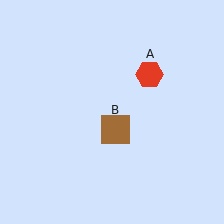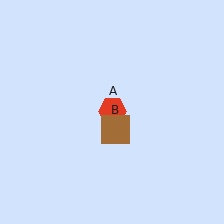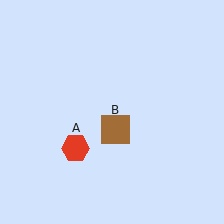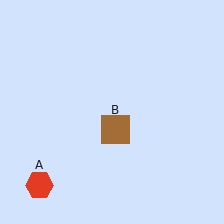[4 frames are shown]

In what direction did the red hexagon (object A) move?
The red hexagon (object A) moved down and to the left.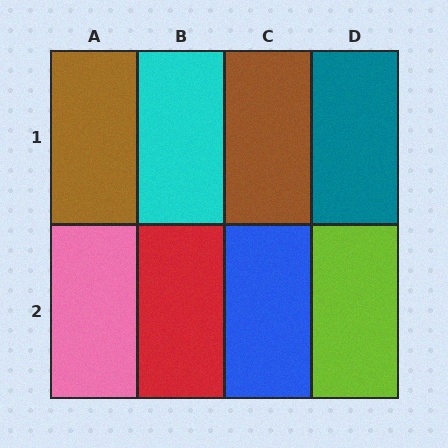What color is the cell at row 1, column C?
Brown.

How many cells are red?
1 cell is red.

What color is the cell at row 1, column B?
Cyan.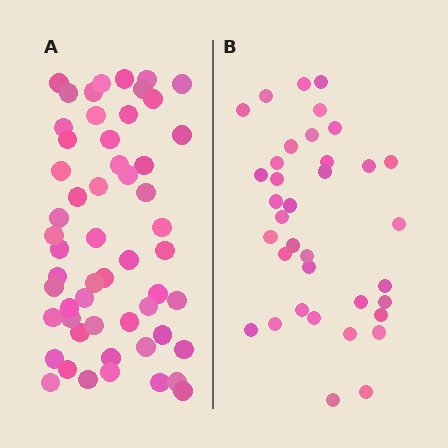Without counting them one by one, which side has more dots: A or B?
Region A (the left region) has more dots.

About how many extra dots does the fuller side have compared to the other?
Region A has approximately 20 more dots than region B.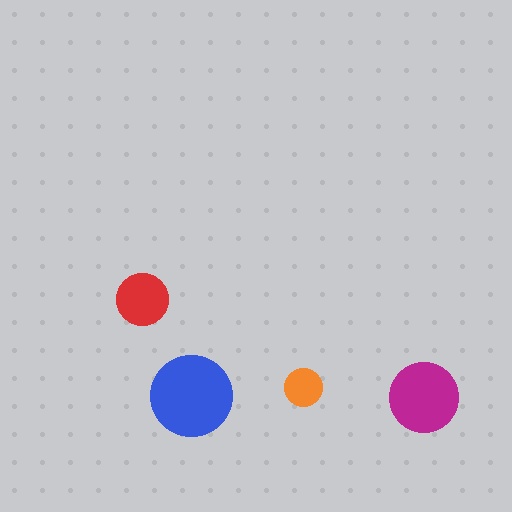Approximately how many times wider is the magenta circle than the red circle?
About 1.5 times wider.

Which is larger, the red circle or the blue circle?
The blue one.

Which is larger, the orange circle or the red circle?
The red one.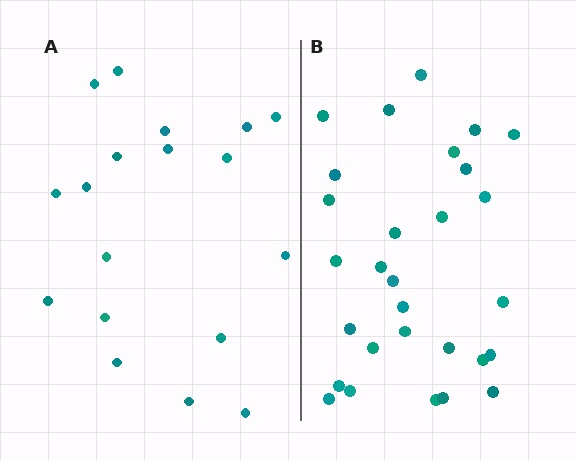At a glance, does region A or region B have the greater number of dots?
Region B (the right region) has more dots.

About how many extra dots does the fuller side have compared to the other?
Region B has roughly 12 or so more dots than region A.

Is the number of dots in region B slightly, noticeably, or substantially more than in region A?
Region B has substantially more. The ratio is roughly 1.6 to 1.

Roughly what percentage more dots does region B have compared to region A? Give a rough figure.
About 60% more.